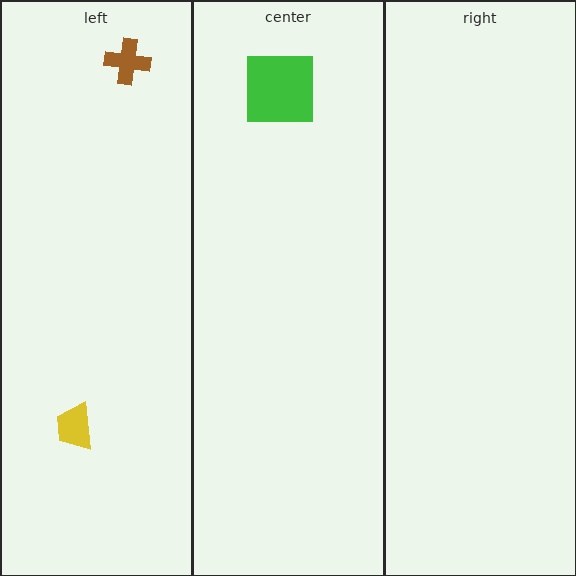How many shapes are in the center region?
1.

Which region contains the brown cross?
The left region.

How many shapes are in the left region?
2.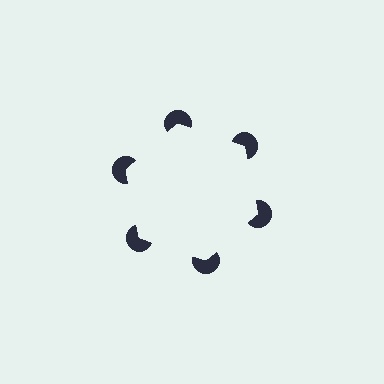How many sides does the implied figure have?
6 sides.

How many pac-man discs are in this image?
There are 6 — one at each vertex of the illusory hexagon.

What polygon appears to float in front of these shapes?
An illusory hexagon — its edges are inferred from the aligned wedge cuts in the pac-man discs, not physically drawn.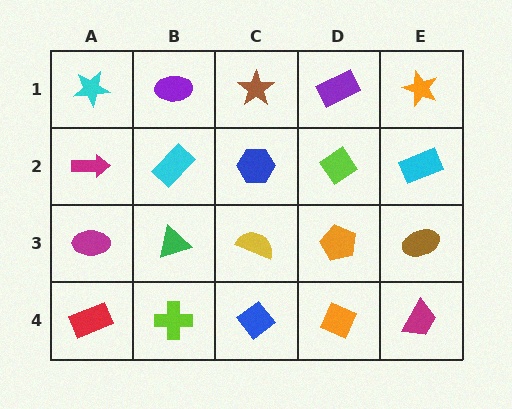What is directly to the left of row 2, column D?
A blue hexagon.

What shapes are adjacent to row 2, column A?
A cyan star (row 1, column A), a magenta ellipse (row 3, column A), a cyan rectangle (row 2, column B).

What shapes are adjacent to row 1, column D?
A lime diamond (row 2, column D), a brown star (row 1, column C), an orange star (row 1, column E).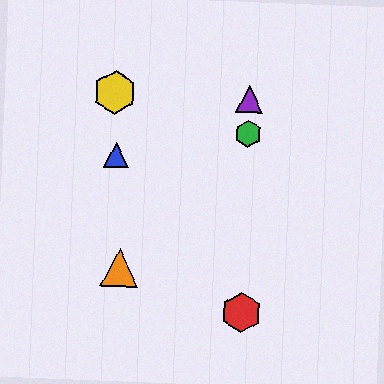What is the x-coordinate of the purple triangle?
The purple triangle is at x≈249.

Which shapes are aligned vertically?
The red hexagon, the green hexagon, the purple triangle are aligned vertically.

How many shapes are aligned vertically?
3 shapes (the red hexagon, the green hexagon, the purple triangle) are aligned vertically.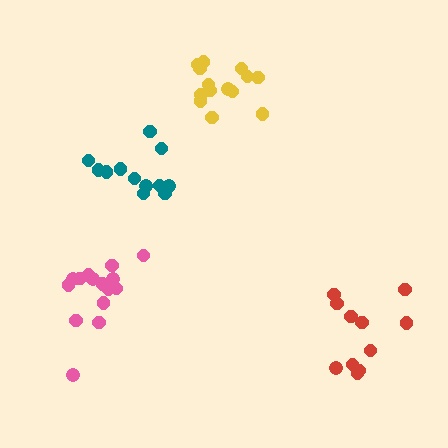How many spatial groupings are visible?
There are 4 spatial groupings.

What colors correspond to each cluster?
The clusters are colored: yellow, pink, teal, red.